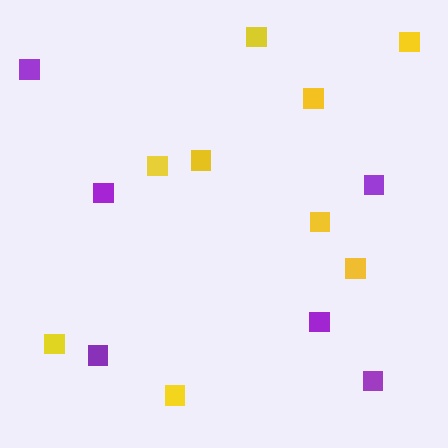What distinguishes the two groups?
There are 2 groups: one group of purple squares (6) and one group of yellow squares (9).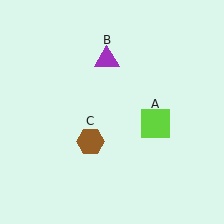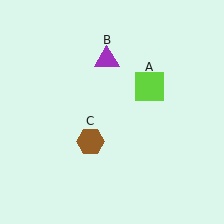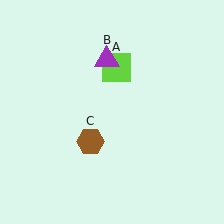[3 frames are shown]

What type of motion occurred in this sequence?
The lime square (object A) rotated counterclockwise around the center of the scene.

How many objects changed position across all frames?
1 object changed position: lime square (object A).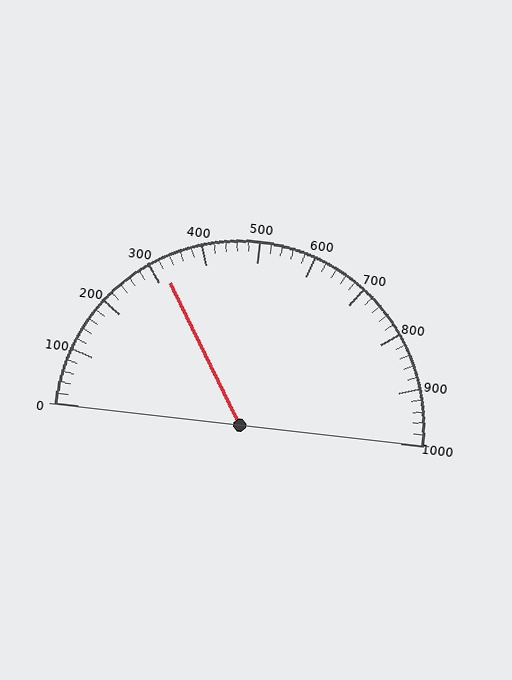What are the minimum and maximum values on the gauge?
The gauge ranges from 0 to 1000.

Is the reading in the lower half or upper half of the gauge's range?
The reading is in the lower half of the range (0 to 1000).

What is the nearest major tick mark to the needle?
The nearest major tick mark is 300.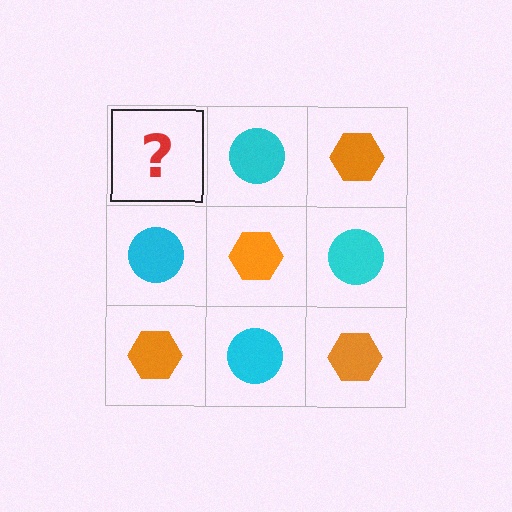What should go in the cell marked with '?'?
The missing cell should contain an orange hexagon.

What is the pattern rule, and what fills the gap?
The rule is that it alternates orange hexagon and cyan circle in a checkerboard pattern. The gap should be filled with an orange hexagon.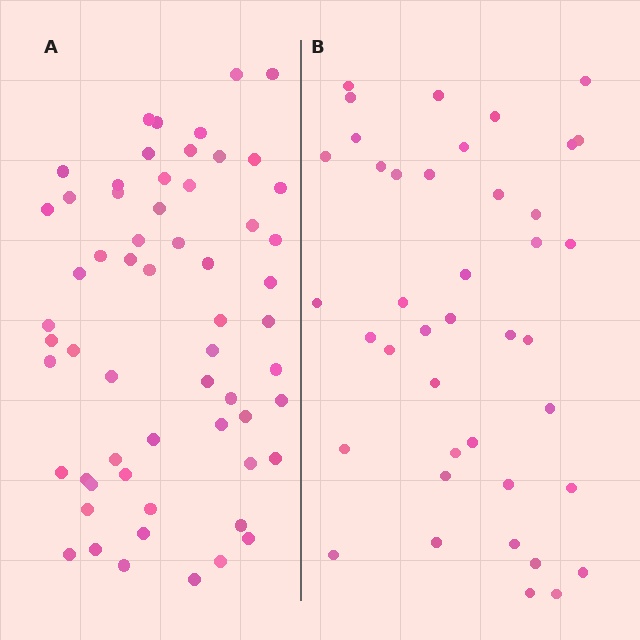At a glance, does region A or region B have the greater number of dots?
Region A (the left region) has more dots.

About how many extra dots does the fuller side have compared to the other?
Region A has approximately 20 more dots than region B.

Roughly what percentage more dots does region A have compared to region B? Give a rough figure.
About 45% more.